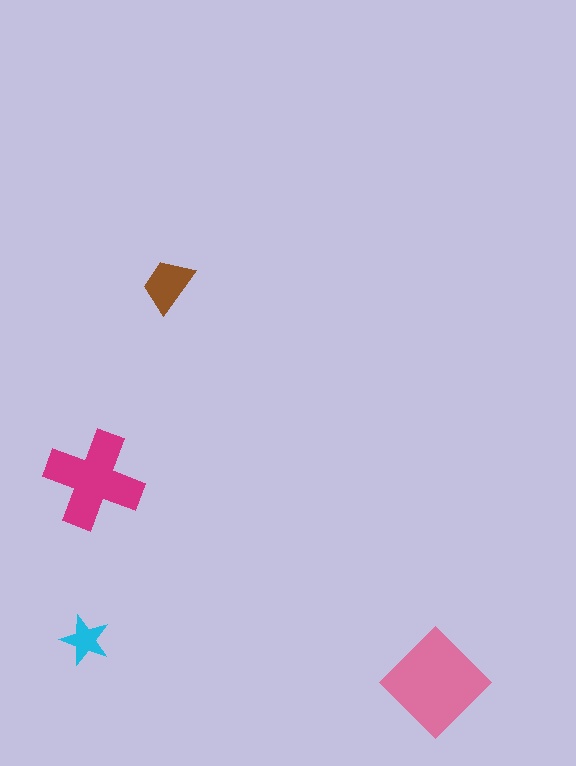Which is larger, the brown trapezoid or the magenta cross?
The magenta cross.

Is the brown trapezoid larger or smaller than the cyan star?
Larger.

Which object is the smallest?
The cyan star.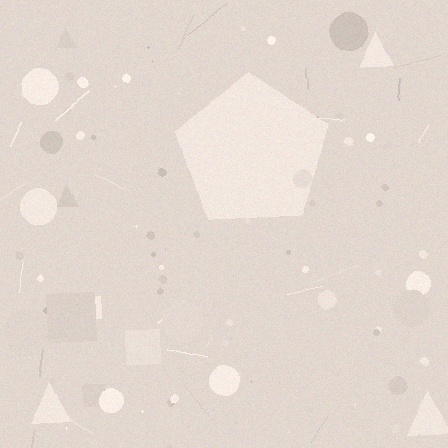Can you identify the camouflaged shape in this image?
The camouflaged shape is a pentagon.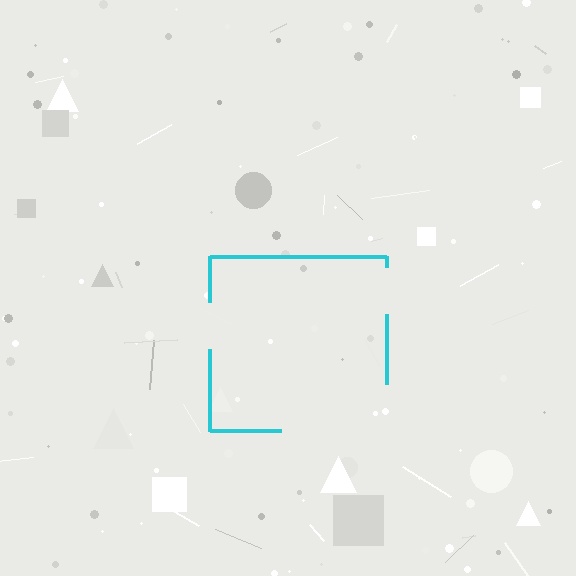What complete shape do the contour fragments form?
The contour fragments form a square.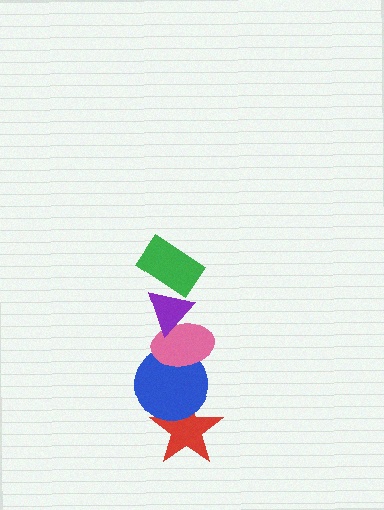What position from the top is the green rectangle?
The green rectangle is 1st from the top.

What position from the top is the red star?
The red star is 5th from the top.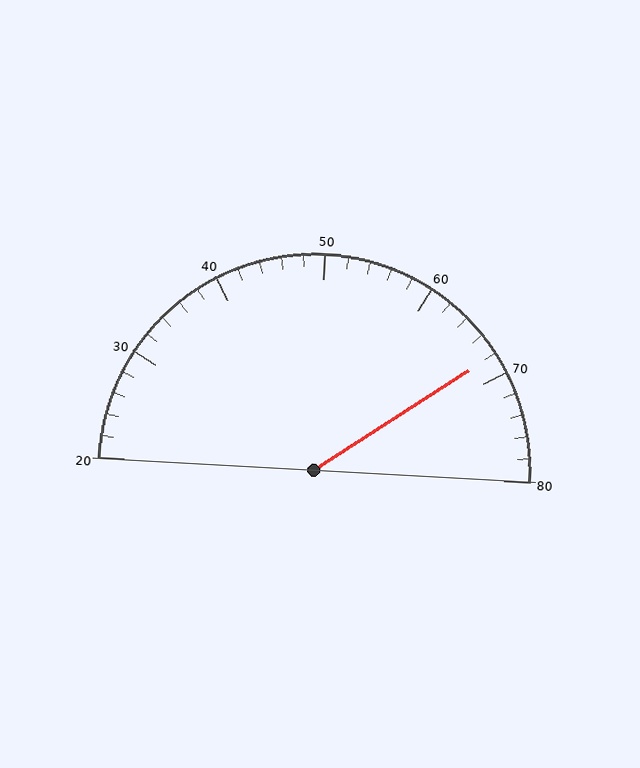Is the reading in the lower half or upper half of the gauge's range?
The reading is in the upper half of the range (20 to 80).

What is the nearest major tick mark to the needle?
The nearest major tick mark is 70.